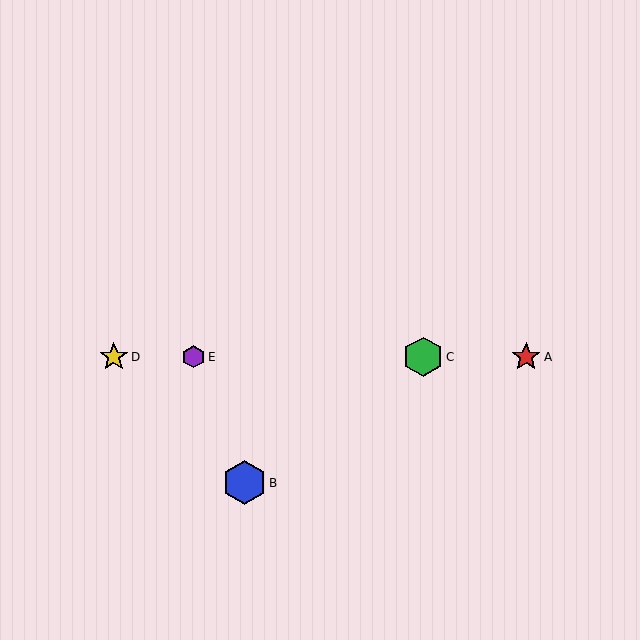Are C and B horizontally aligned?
No, C is at y≈357 and B is at y≈483.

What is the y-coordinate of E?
Object E is at y≈357.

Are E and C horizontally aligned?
Yes, both are at y≈357.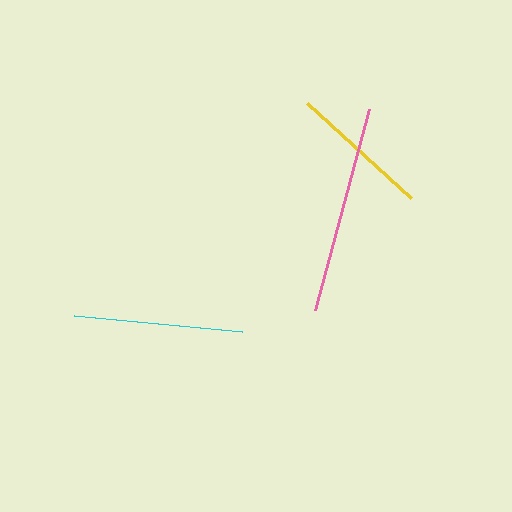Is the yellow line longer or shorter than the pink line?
The pink line is longer than the yellow line.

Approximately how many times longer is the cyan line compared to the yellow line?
The cyan line is approximately 1.2 times the length of the yellow line.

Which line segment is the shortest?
The yellow line is the shortest at approximately 141 pixels.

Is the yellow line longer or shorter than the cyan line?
The cyan line is longer than the yellow line.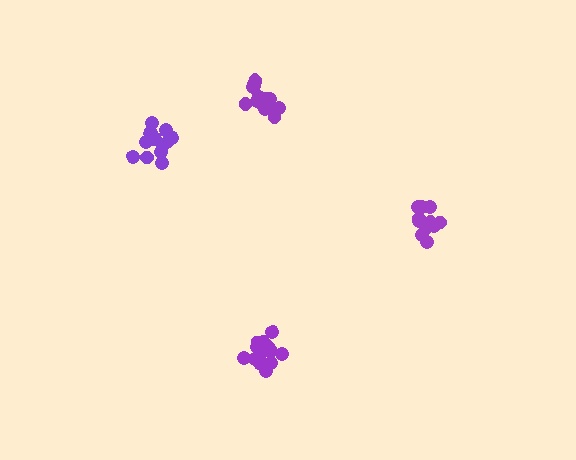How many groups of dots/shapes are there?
There are 4 groups.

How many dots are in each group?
Group 1: 14 dots, Group 2: 13 dots, Group 3: 14 dots, Group 4: 19 dots (60 total).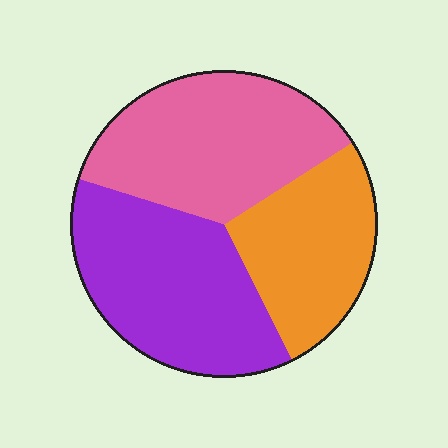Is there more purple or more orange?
Purple.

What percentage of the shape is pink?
Pink covers about 35% of the shape.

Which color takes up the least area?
Orange, at roughly 25%.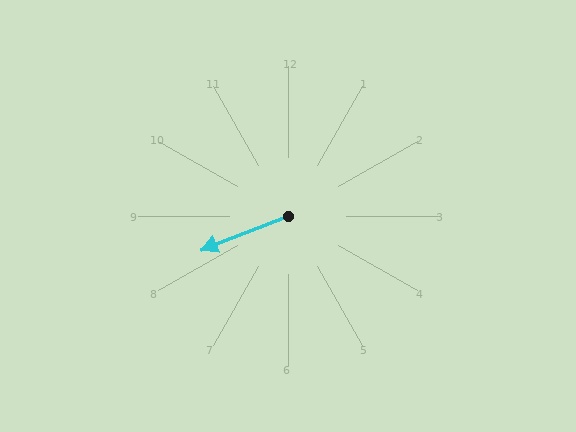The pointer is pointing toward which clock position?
Roughly 8 o'clock.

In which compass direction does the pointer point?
West.